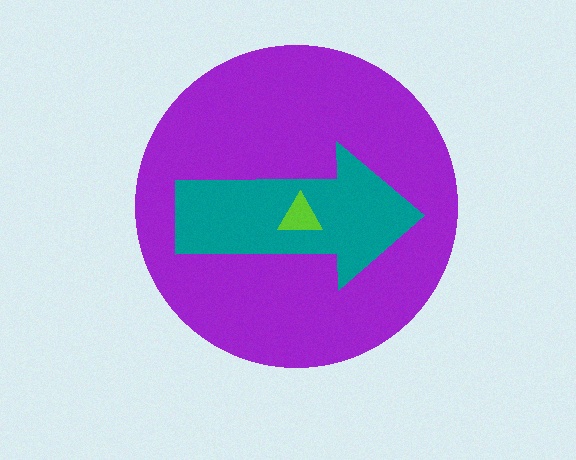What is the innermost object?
The lime triangle.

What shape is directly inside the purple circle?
The teal arrow.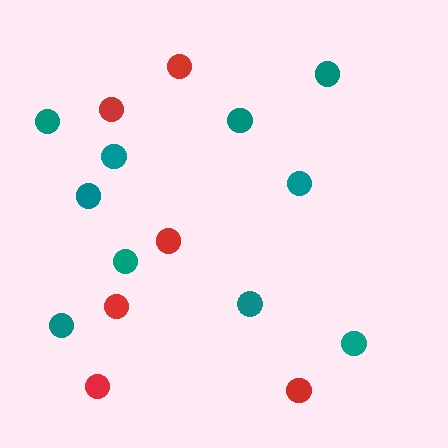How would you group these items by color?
There are 2 groups: one group of red circles (6) and one group of teal circles (10).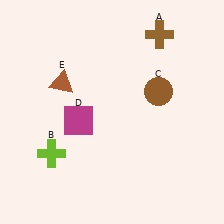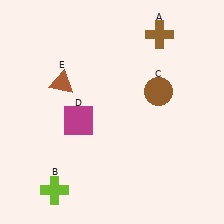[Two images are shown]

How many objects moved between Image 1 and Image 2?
1 object moved between the two images.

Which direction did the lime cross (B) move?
The lime cross (B) moved down.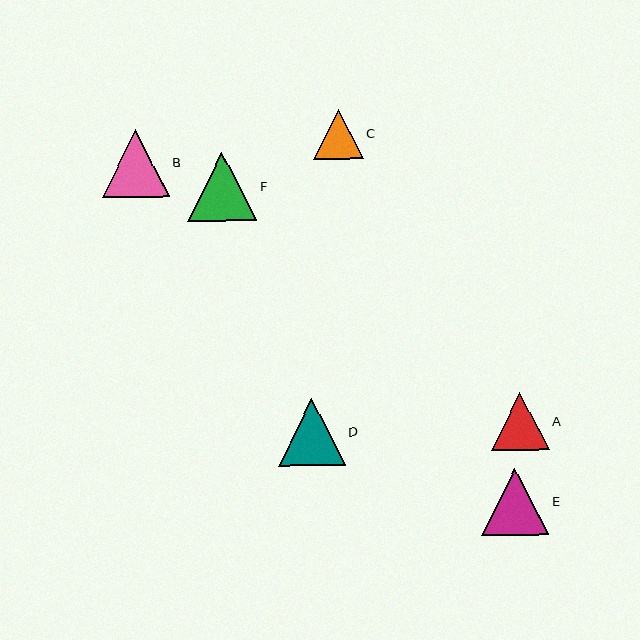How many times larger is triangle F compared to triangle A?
Triangle F is approximately 1.2 times the size of triangle A.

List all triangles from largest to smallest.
From largest to smallest: F, B, E, D, A, C.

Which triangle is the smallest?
Triangle C is the smallest with a size of approximately 50 pixels.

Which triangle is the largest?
Triangle F is the largest with a size of approximately 69 pixels.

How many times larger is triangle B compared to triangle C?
Triangle B is approximately 1.3 times the size of triangle C.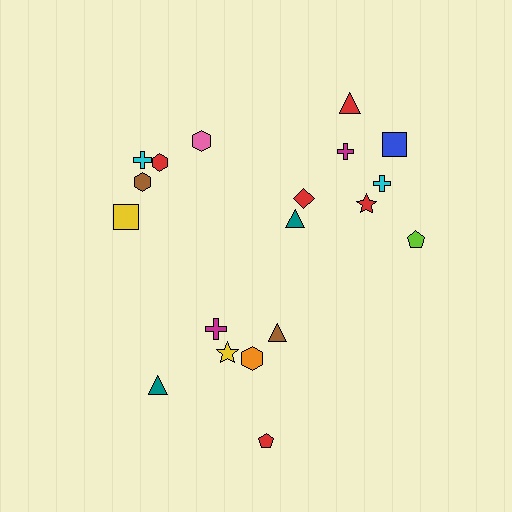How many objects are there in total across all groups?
There are 19 objects.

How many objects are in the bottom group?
There are 6 objects.